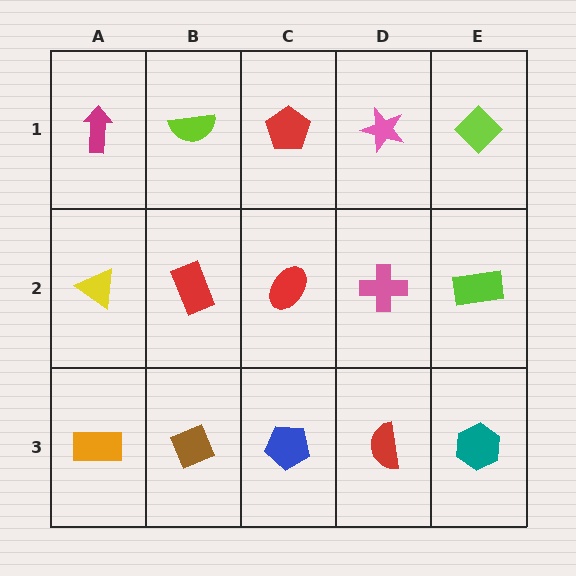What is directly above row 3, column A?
A yellow triangle.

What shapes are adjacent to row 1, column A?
A yellow triangle (row 2, column A), a lime semicircle (row 1, column B).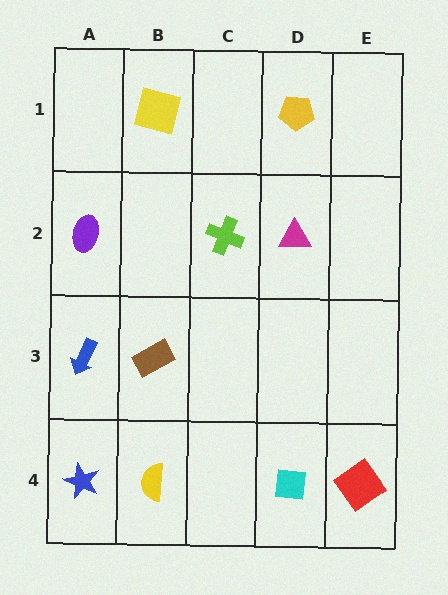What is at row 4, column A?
A blue star.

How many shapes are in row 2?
3 shapes.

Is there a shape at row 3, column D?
No, that cell is empty.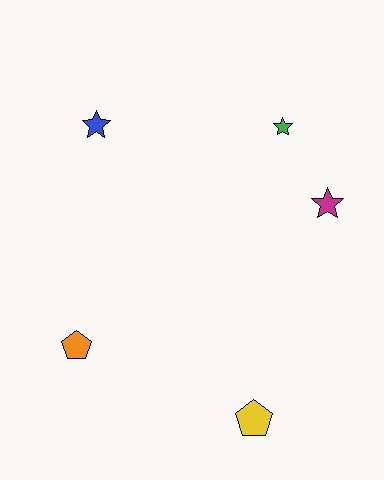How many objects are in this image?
There are 5 objects.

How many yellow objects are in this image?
There is 1 yellow object.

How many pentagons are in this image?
There are 2 pentagons.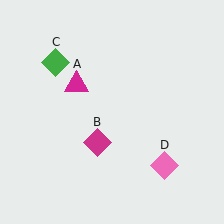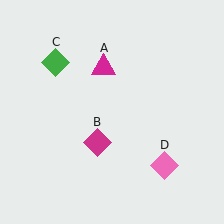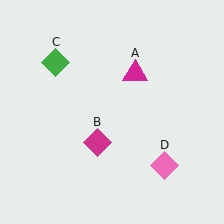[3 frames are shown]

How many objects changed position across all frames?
1 object changed position: magenta triangle (object A).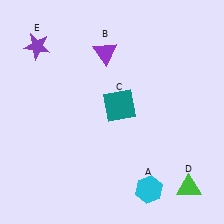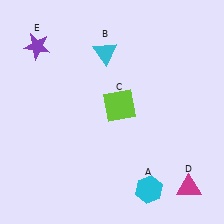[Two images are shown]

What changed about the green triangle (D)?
In Image 1, D is green. In Image 2, it changed to magenta.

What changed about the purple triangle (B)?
In Image 1, B is purple. In Image 2, it changed to cyan.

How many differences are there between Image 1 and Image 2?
There are 3 differences between the two images.